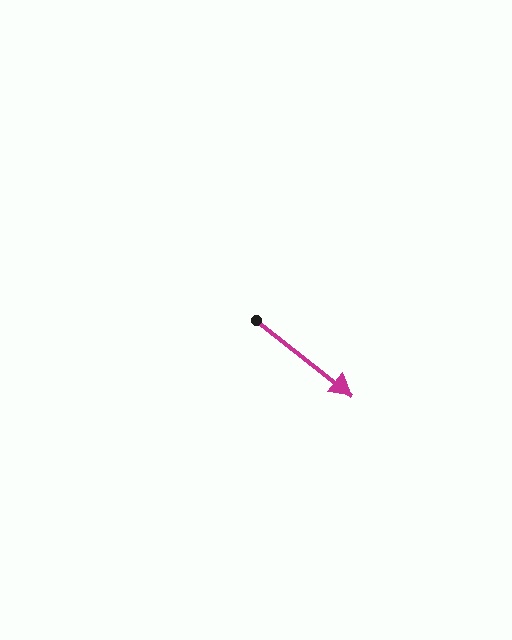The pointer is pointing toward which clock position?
Roughly 4 o'clock.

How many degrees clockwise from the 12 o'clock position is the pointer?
Approximately 128 degrees.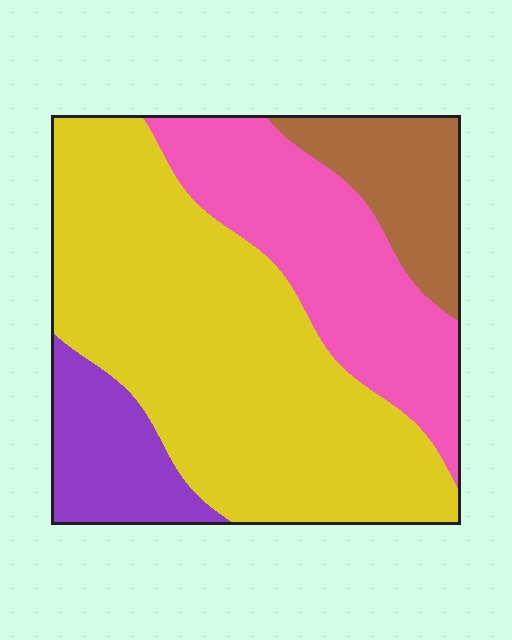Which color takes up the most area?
Yellow, at roughly 50%.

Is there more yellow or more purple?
Yellow.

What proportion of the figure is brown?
Brown takes up less than a sixth of the figure.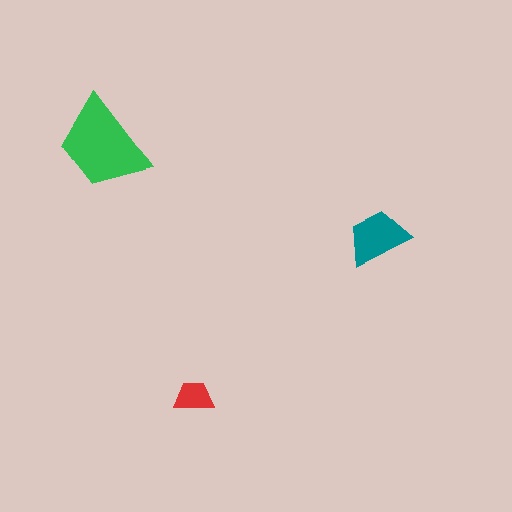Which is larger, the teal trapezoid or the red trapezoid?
The teal one.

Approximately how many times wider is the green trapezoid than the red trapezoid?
About 2.5 times wider.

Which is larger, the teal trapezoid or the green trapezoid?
The green one.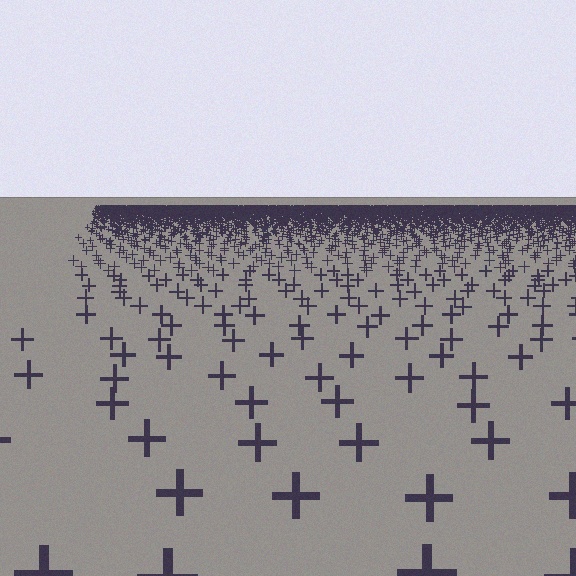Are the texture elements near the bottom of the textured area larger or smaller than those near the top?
Larger. Near the bottom, elements are closer to the viewer and appear at a bigger on-screen size.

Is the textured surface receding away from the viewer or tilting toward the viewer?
The surface is receding away from the viewer. Texture elements get smaller and denser toward the top.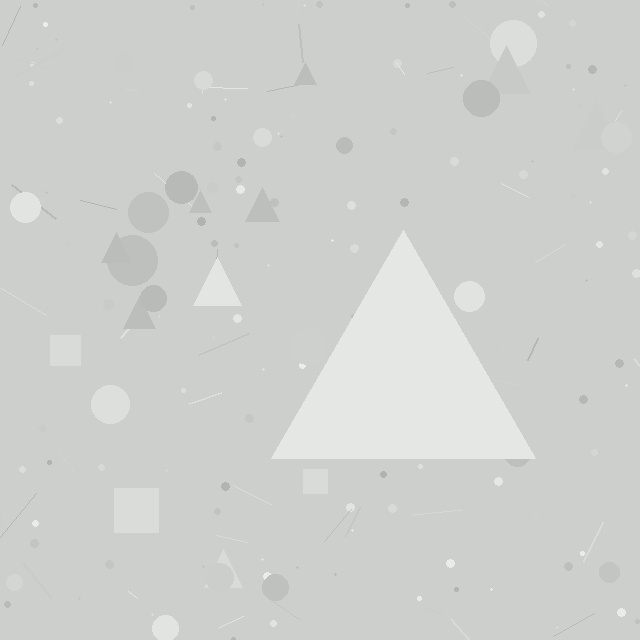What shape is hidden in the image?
A triangle is hidden in the image.